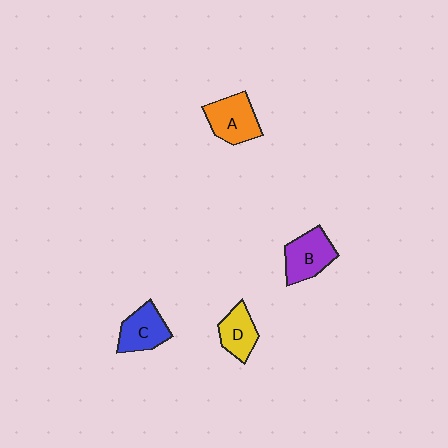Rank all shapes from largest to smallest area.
From largest to smallest: A (orange), B (purple), C (blue), D (yellow).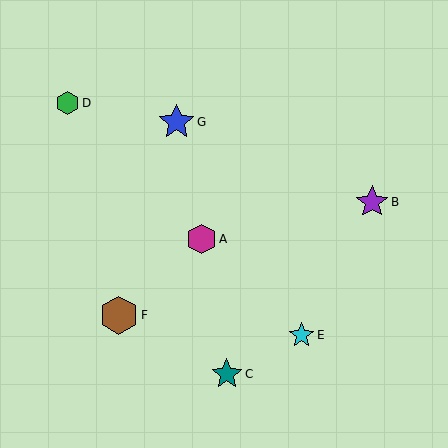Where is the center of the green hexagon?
The center of the green hexagon is at (67, 103).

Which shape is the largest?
The brown hexagon (labeled F) is the largest.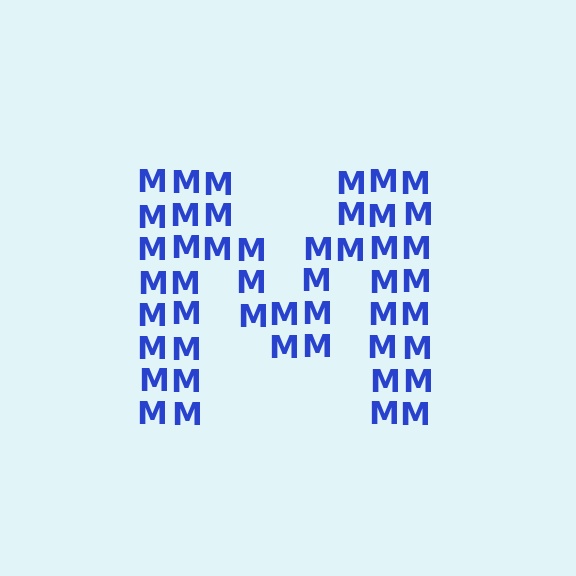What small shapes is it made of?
It is made of small letter M's.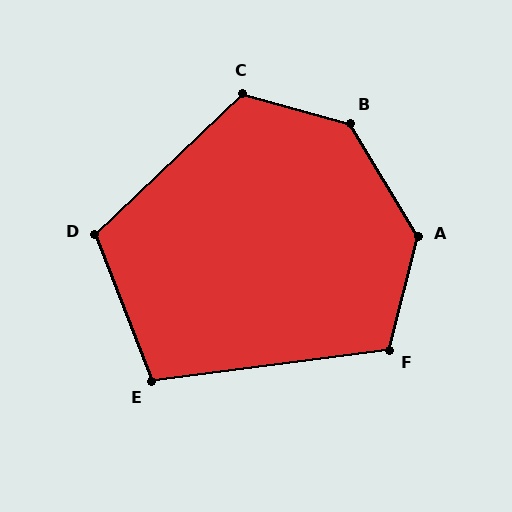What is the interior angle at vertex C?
Approximately 121 degrees (obtuse).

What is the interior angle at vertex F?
Approximately 112 degrees (obtuse).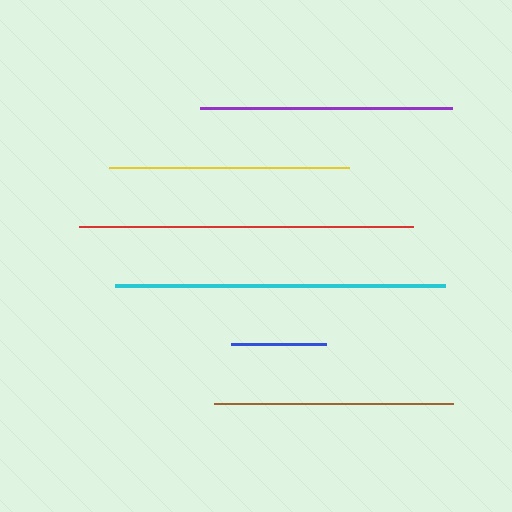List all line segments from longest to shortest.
From longest to shortest: red, cyan, purple, yellow, brown, blue.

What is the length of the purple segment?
The purple segment is approximately 252 pixels long.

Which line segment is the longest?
The red line is the longest at approximately 333 pixels.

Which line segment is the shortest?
The blue line is the shortest at approximately 95 pixels.